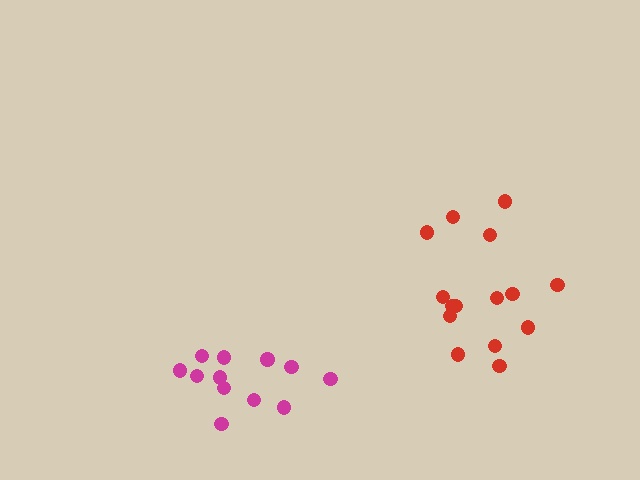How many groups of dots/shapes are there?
There are 2 groups.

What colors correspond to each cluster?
The clusters are colored: magenta, red.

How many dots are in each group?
Group 1: 12 dots, Group 2: 15 dots (27 total).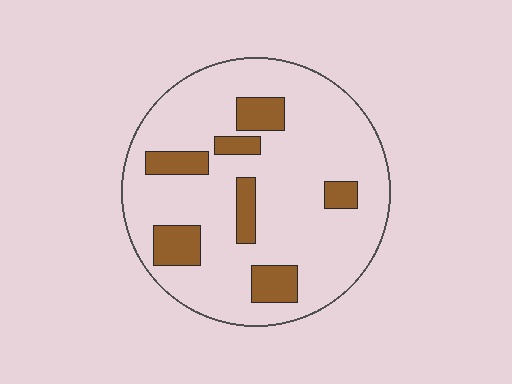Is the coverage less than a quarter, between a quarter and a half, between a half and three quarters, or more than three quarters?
Less than a quarter.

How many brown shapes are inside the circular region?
7.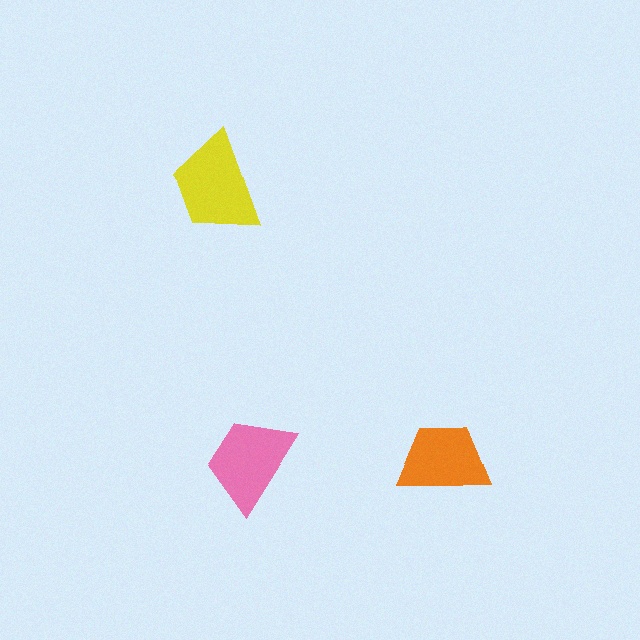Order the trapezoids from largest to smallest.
the yellow one, the pink one, the orange one.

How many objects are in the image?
There are 3 objects in the image.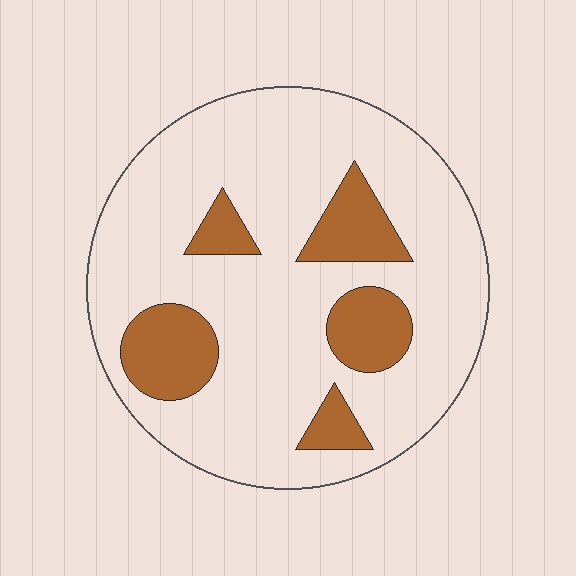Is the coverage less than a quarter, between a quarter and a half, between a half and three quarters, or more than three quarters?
Less than a quarter.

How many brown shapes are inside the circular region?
5.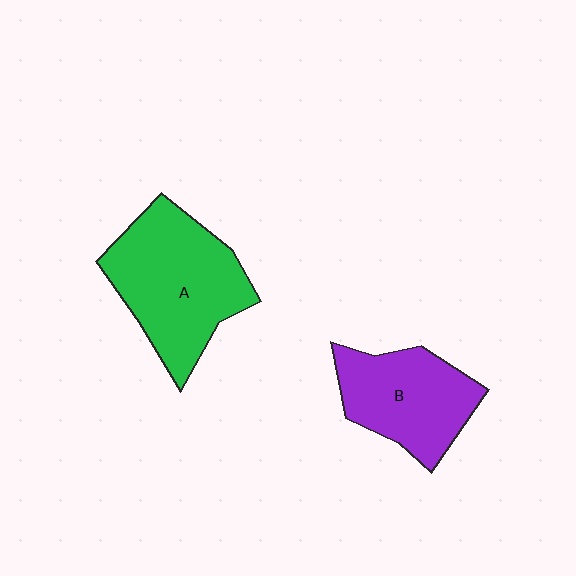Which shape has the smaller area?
Shape B (purple).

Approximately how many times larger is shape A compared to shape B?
Approximately 1.3 times.